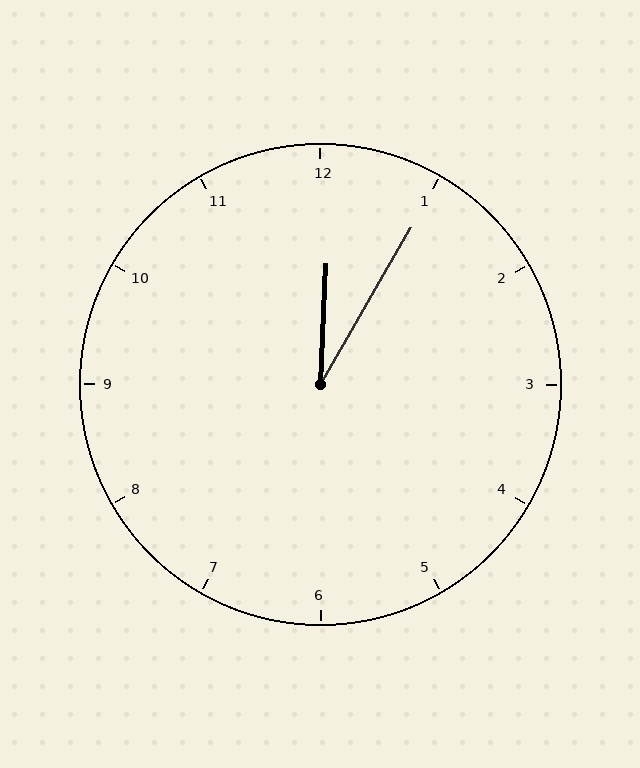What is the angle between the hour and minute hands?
Approximately 28 degrees.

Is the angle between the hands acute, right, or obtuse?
It is acute.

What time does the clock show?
12:05.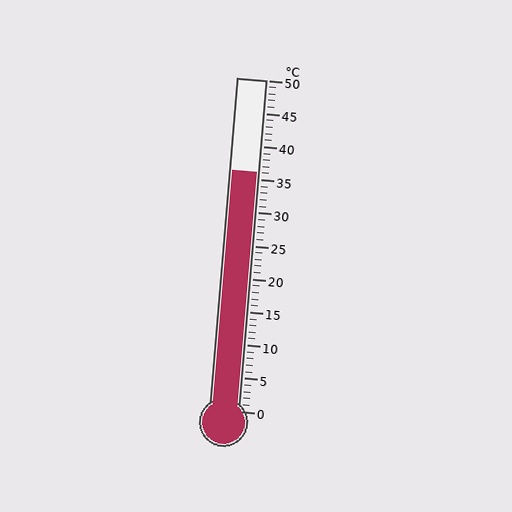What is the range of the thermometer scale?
The thermometer scale ranges from 0°C to 50°C.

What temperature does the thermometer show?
The thermometer shows approximately 36°C.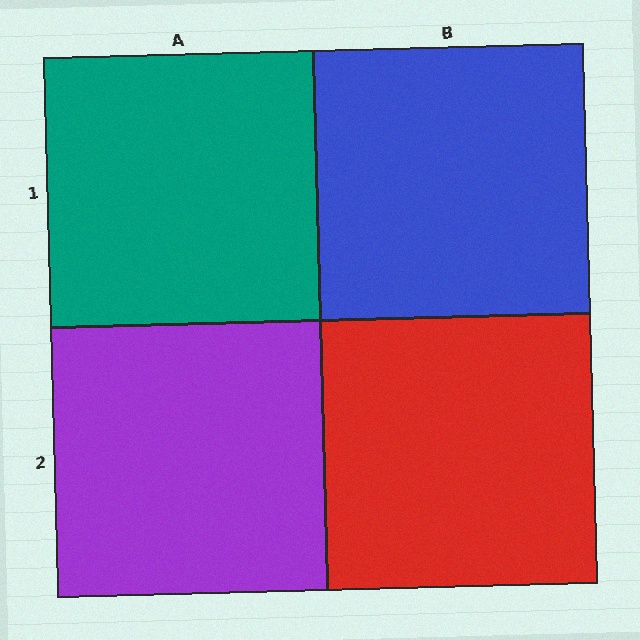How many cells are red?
1 cell is red.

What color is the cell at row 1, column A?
Teal.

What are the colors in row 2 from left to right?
Purple, red.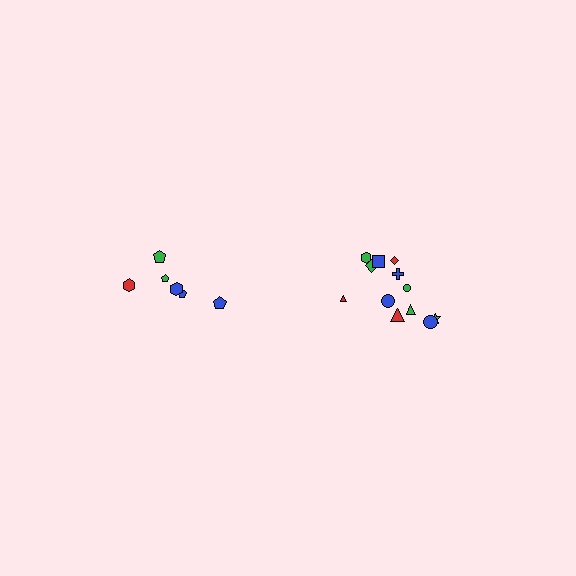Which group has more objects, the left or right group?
The right group.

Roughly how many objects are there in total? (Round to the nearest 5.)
Roughly 20 objects in total.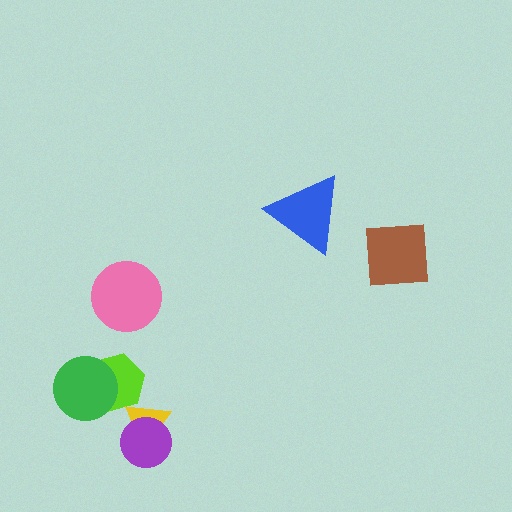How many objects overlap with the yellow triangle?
2 objects overlap with the yellow triangle.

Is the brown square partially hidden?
No, no other shape covers it.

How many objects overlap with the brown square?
0 objects overlap with the brown square.